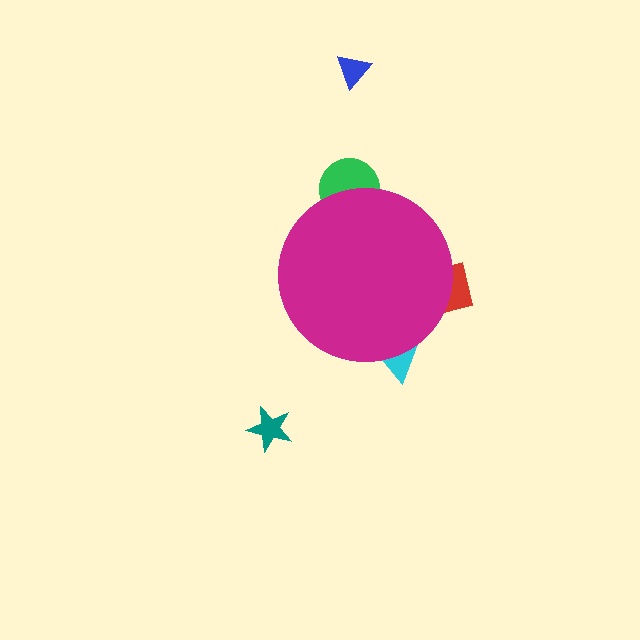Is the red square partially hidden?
Yes, the red square is partially hidden behind the magenta circle.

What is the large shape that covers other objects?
A magenta circle.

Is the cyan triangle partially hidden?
Yes, the cyan triangle is partially hidden behind the magenta circle.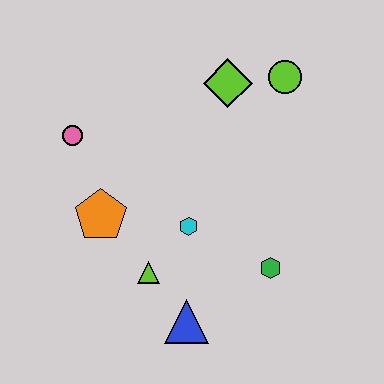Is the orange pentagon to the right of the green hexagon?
No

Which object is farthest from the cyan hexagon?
The lime circle is farthest from the cyan hexagon.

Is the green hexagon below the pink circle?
Yes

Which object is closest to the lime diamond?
The lime circle is closest to the lime diamond.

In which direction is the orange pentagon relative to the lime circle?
The orange pentagon is to the left of the lime circle.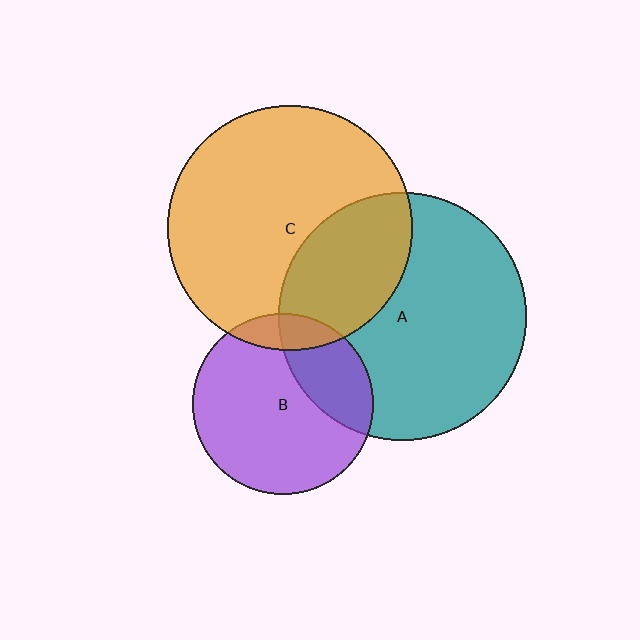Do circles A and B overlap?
Yes.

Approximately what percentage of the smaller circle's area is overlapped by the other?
Approximately 25%.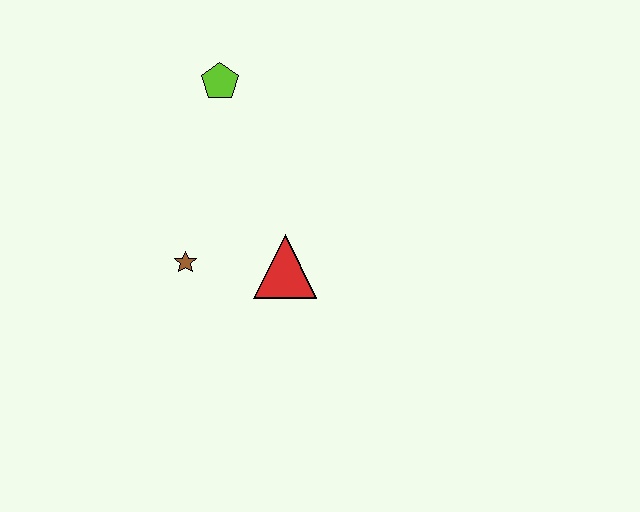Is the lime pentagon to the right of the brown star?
Yes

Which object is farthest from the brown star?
The lime pentagon is farthest from the brown star.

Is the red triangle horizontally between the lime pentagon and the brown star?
No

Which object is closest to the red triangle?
The brown star is closest to the red triangle.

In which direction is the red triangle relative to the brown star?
The red triangle is to the right of the brown star.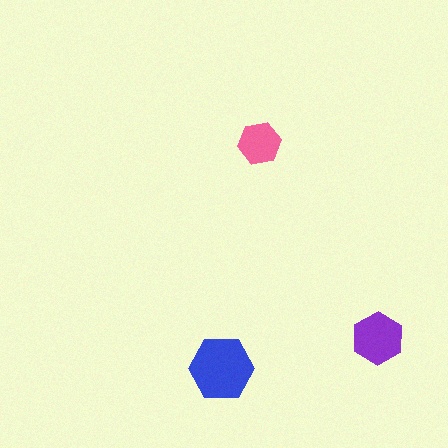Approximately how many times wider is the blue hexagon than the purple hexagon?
About 1.5 times wider.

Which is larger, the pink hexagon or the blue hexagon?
The blue one.